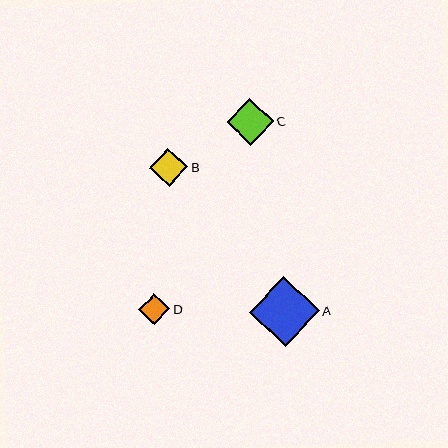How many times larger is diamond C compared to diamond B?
Diamond C is approximately 1.2 times the size of diamond B.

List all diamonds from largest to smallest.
From largest to smallest: A, C, B, D.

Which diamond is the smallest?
Diamond D is the smallest with a size of approximately 31 pixels.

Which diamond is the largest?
Diamond A is the largest with a size of approximately 70 pixels.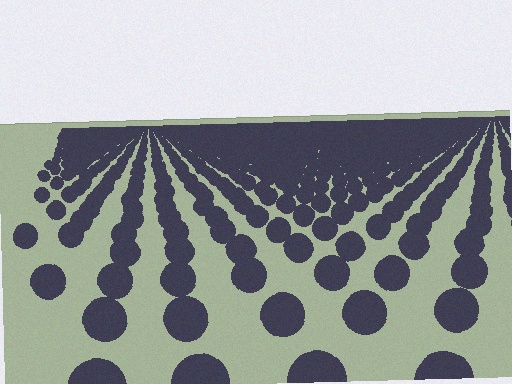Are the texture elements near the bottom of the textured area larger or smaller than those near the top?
Larger. Near the bottom, elements are closer to the viewer and appear at a bigger on-screen size.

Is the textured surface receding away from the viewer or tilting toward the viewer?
The surface is receding away from the viewer. Texture elements get smaller and denser toward the top.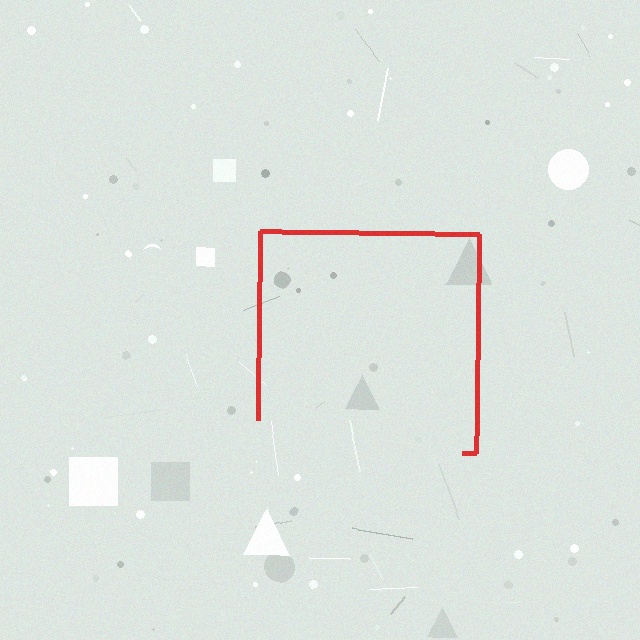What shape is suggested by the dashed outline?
The dashed outline suggests a square.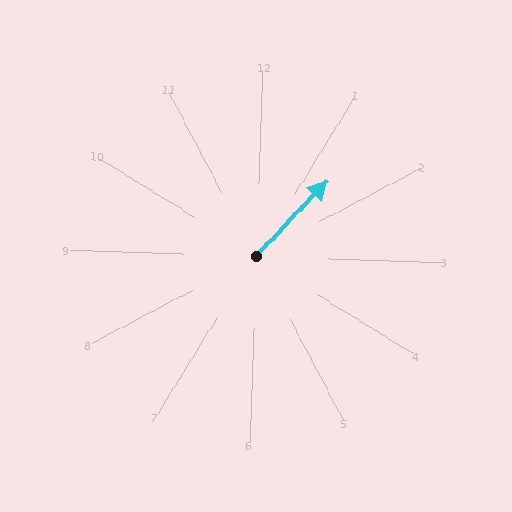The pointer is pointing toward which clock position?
Roughly 1 o'clock.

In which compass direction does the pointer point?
Northeast.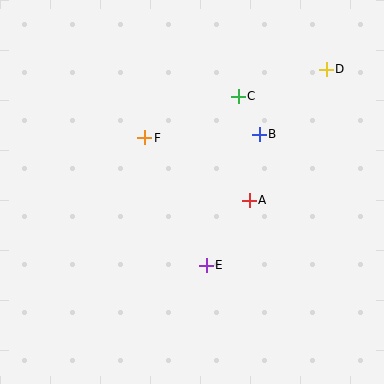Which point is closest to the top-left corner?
Point F is closest to the top-left corner.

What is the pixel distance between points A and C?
The distance between A and C is 105 pixels.